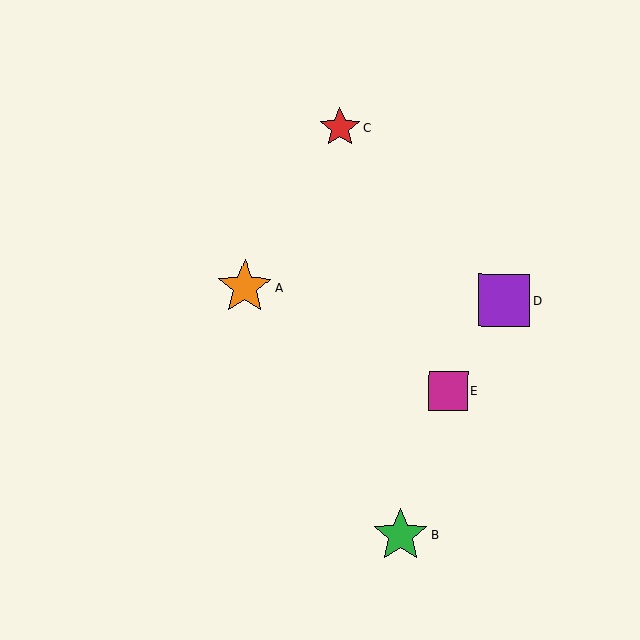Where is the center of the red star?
The center of the red star is at (340, 128).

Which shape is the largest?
The orange star (labeled A) is the largest.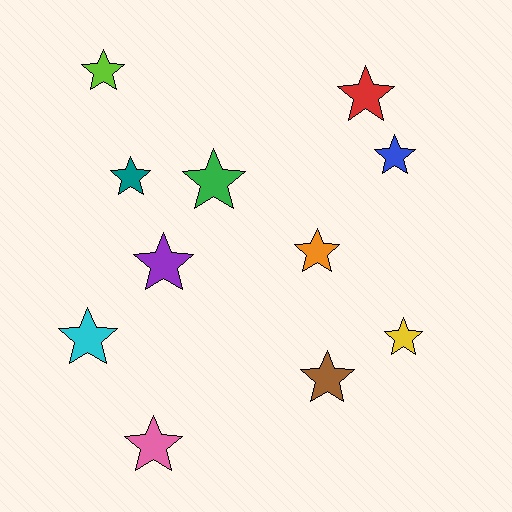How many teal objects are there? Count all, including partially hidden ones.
There is 1 teal object.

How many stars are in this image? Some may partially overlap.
There are 11 stars.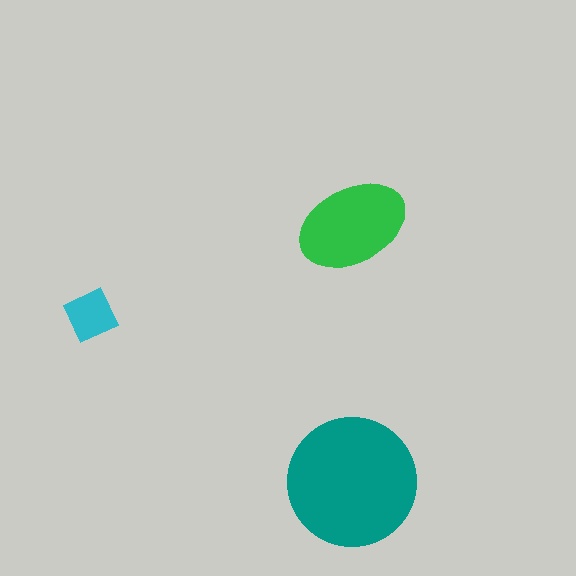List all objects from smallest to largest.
The cyan diamond, the green ellipse, the teal circle.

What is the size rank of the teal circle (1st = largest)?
1st.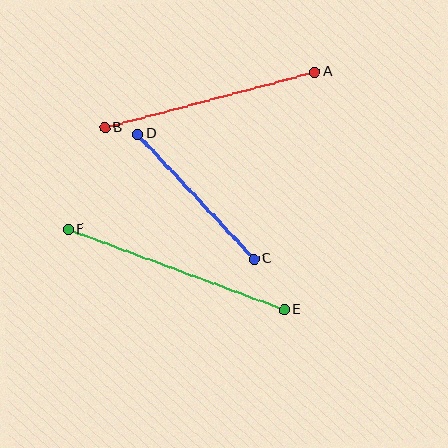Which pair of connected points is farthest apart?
Points E and F are farthest apart.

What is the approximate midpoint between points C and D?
The midpoint is at approximately (196, 196) pixels.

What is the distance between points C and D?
The distance is approximately 171 pixels.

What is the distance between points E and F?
The distance is approximately 231 pixels.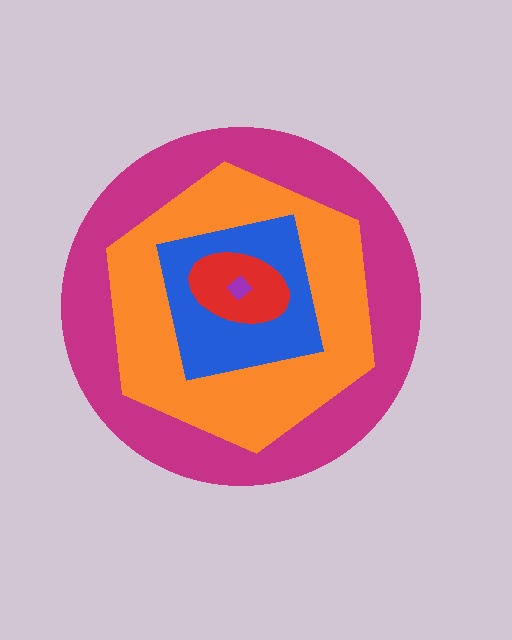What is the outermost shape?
The magenta circle.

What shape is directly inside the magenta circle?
The orange hexagon.